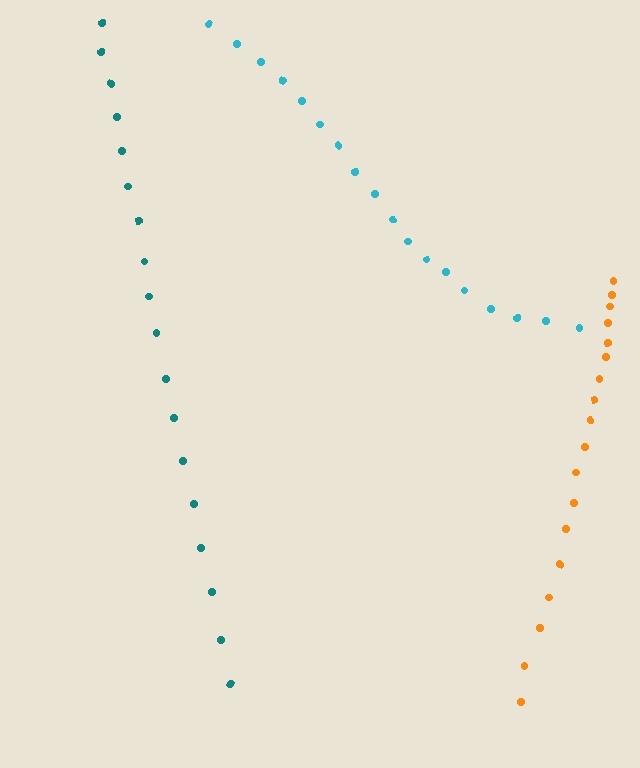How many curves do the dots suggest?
There are 3 distinct paths.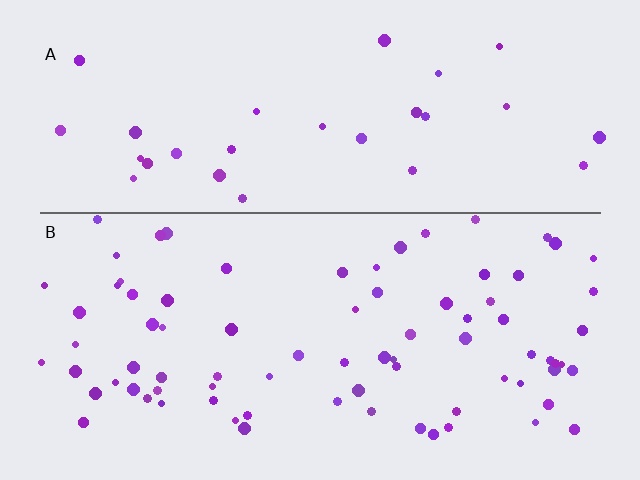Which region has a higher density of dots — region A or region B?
B (the bottom).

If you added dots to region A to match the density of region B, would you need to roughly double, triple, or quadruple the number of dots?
Approximately triple.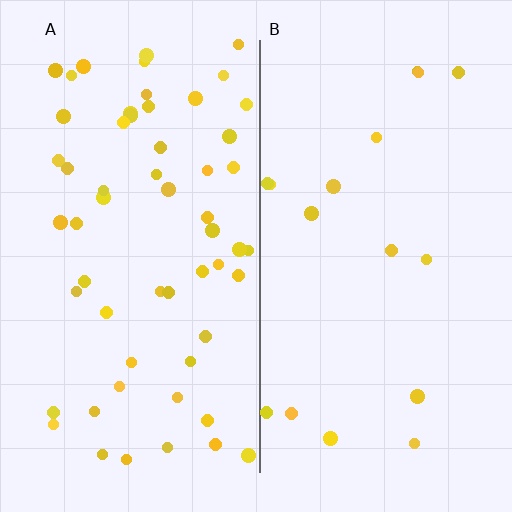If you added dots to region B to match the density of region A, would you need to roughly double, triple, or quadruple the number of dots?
Approximately triple.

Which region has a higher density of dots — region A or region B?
A (the left).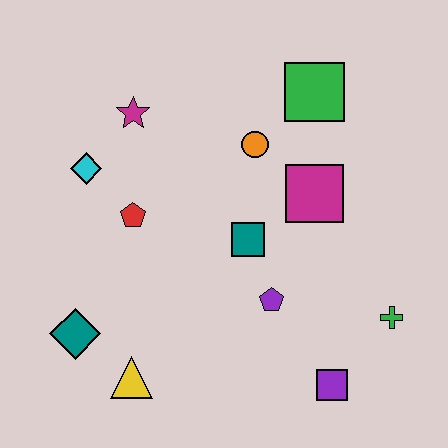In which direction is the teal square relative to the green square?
The teal square is below the green square.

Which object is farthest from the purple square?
The magenta star is farthest from the purple square.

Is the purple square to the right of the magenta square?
Yes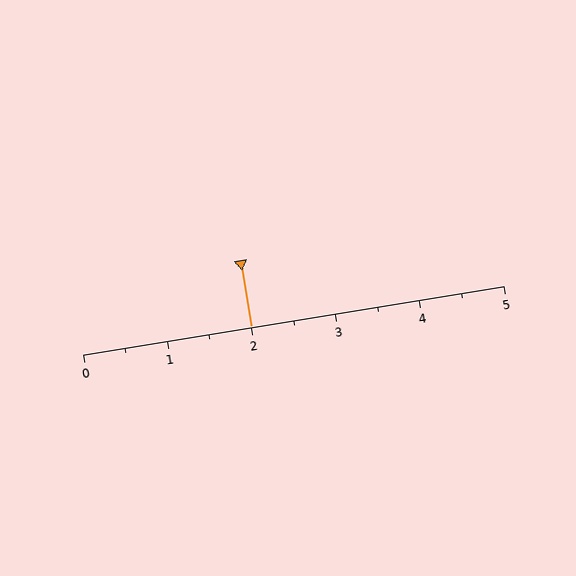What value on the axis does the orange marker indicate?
The marker indicates approximately 2.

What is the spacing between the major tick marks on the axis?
The major ticks are spaced 1 apart.